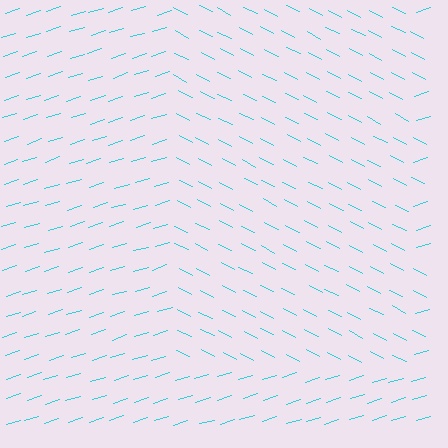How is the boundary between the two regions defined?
The boundary is defined purely by a change in line orientation (approximately 45 degrees difference). All lines are the same color and thickness.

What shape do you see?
I see a rectangle.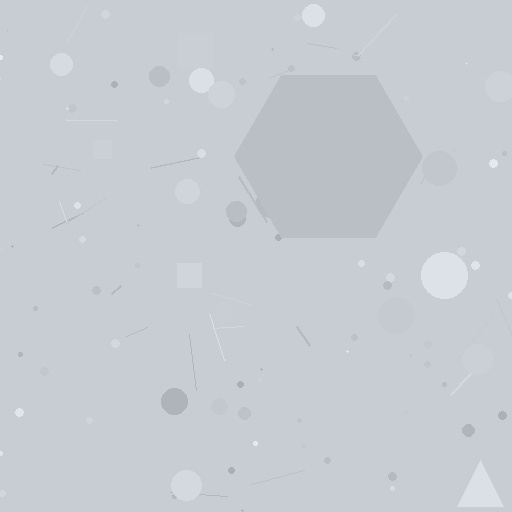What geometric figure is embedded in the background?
A hexagon is embedded in the background.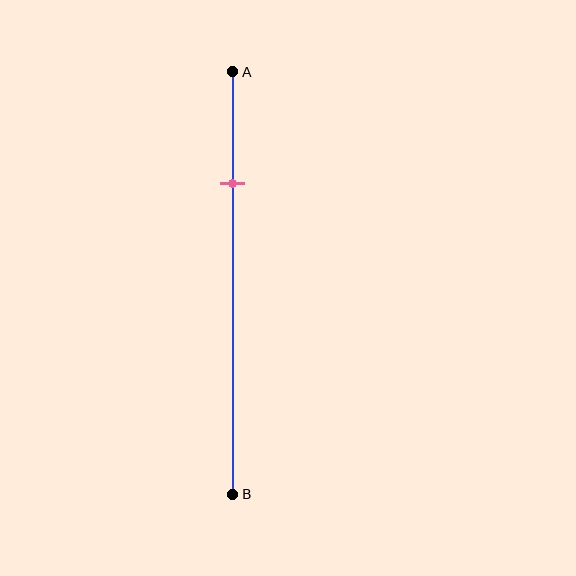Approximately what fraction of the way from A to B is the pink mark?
The pink mark is approximately 25% of the way from A to B.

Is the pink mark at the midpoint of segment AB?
No, the mark is at about 25% from A, not at the 50% midpoint.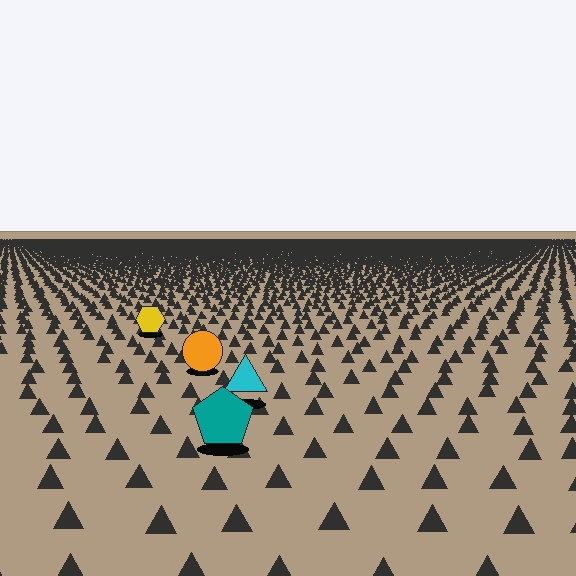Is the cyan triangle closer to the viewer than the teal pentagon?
No. The teal pentagon is closer — you can tell from the texture gradient: the ground texture is coarser near it.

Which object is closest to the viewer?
The teal pentagon is closest. The texture marks near it are larger and more spread out.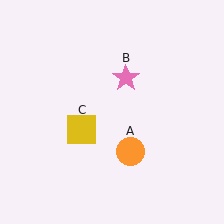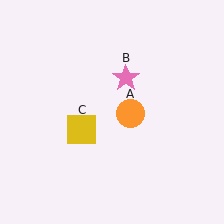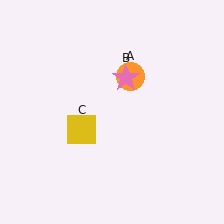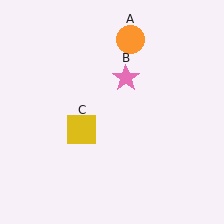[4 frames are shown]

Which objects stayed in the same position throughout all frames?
Pink star (object B) and yellow square (object C) remained stationary.